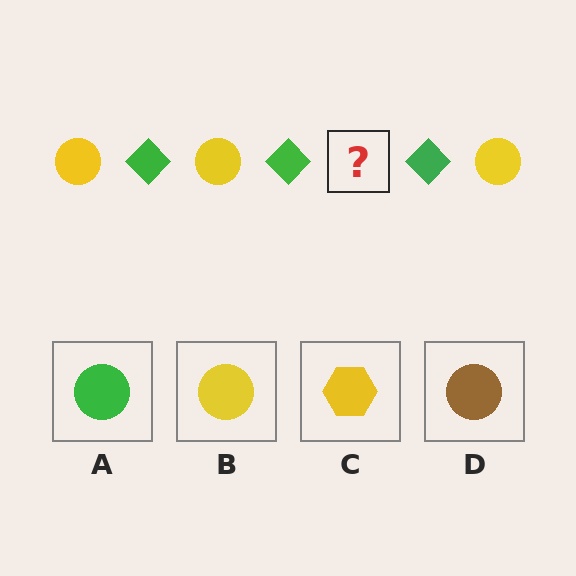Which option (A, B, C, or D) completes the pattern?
B.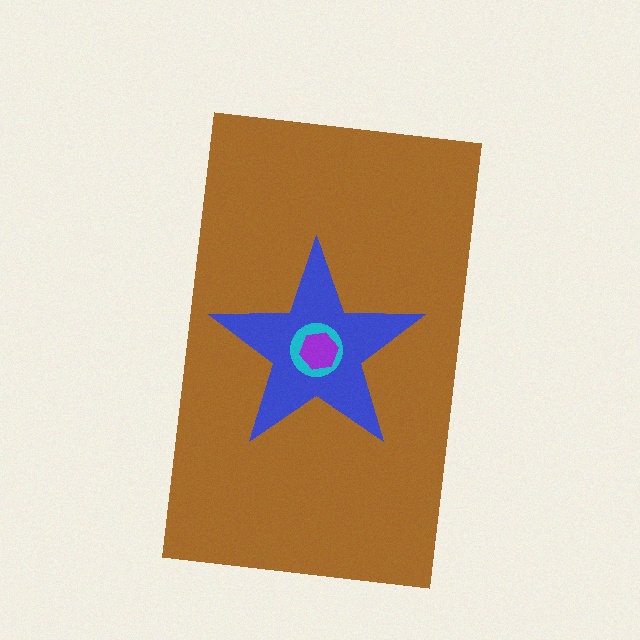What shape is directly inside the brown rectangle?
The blue star.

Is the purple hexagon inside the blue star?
Yes.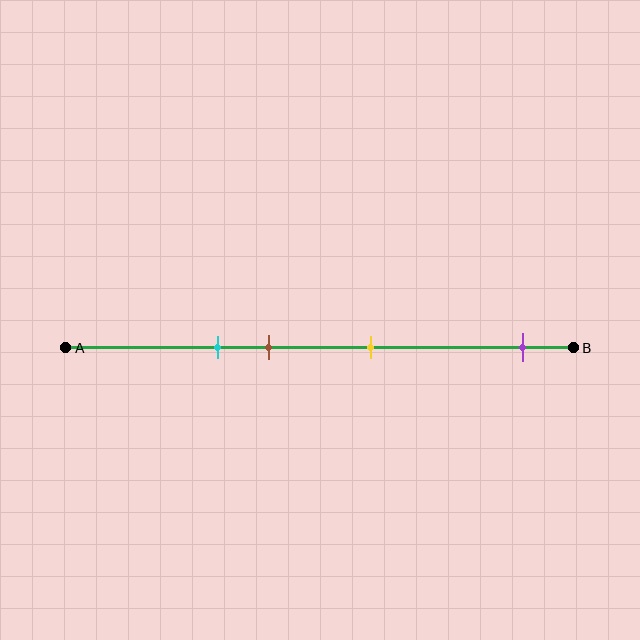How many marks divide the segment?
There are 4 marks dividing the segment.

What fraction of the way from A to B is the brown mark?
The brown mark is approximately 40% (0.4) of the way from A to B.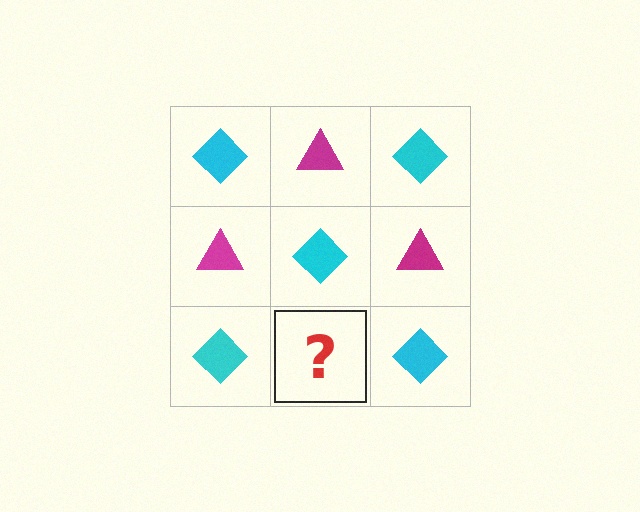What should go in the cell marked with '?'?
The missing cell should contain a magenta triangle.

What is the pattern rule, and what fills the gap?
The rule is that it alternates cyan diamond and magenta triangle in a checkerboard pattern. The gap should be filled with a magenta triangle.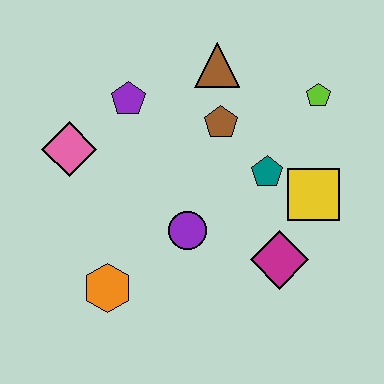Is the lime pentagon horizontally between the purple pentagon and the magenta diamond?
No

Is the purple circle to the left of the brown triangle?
Yes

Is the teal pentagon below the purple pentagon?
Yes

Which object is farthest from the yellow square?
The pink diamond is farthest from the yellow square.